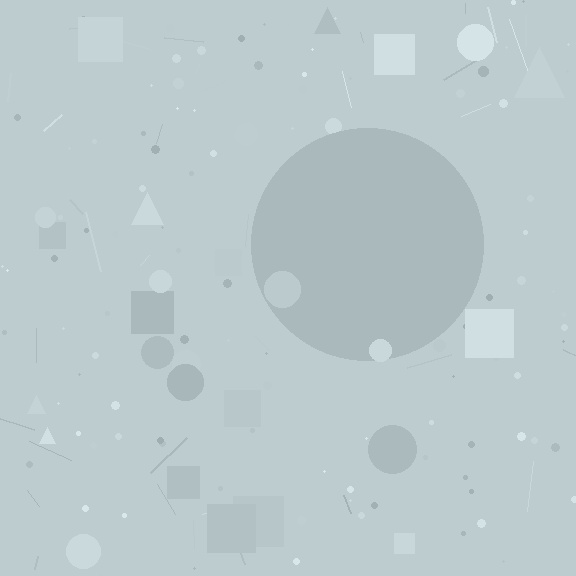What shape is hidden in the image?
A circle is hidden in the image.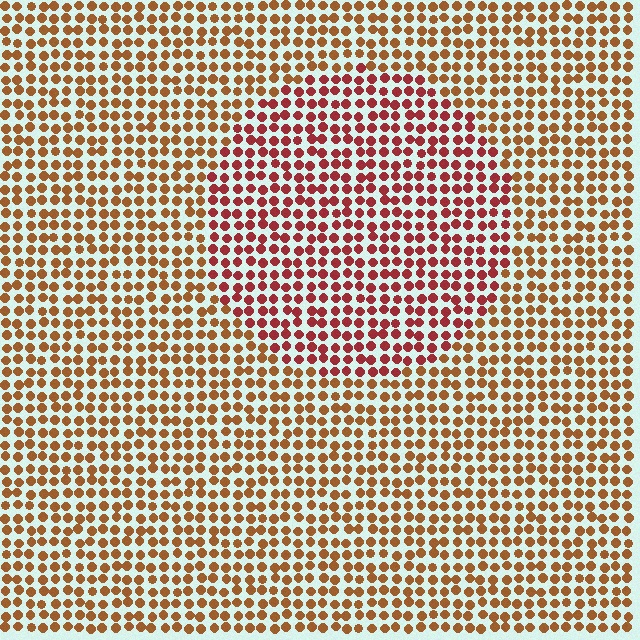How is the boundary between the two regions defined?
The boundary is defined purely by a slight shift in hue (about 32 degrees). Spacing, size, and orientation are identical on both sides.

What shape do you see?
I see a circle.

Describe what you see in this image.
The image is filled with small brown elements in a uniform arrangement. A circle-shaped region is visible where the elements are tinted to a slightly different hue, forming a subtle color boundary.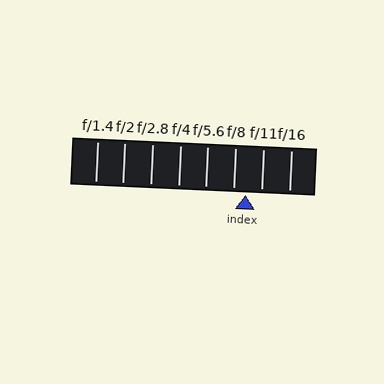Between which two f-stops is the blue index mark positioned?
The index mark is between f/8 and f/11.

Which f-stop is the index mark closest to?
The index mark is closest to f/8.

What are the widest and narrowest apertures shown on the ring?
The widest aperture shown is f/1.4 and the narrowest is f/16.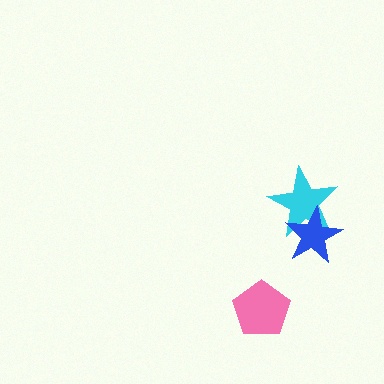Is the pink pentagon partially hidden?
No, no other shape covers it.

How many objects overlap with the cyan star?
1 object overlaps with the cyan star.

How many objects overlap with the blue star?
1 object overlaps with the blue star.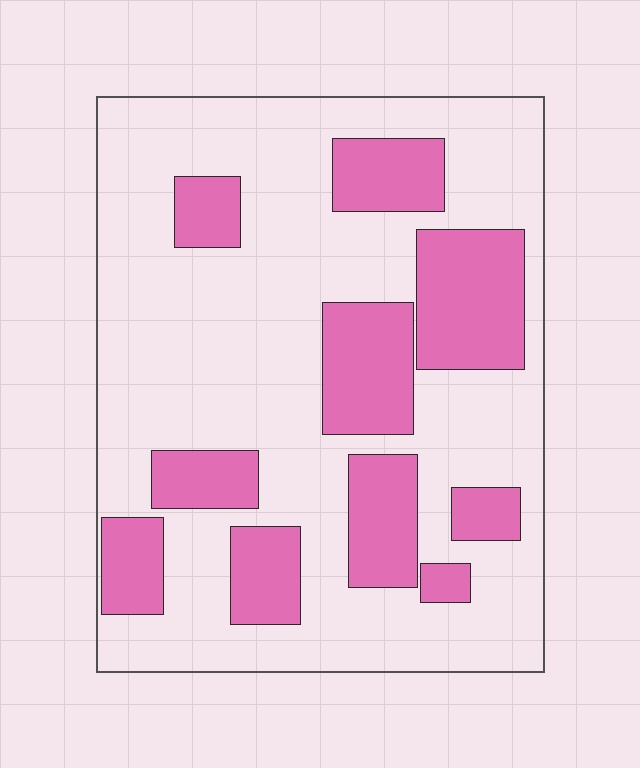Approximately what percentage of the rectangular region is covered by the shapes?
Approximately 30%.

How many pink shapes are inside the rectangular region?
10.